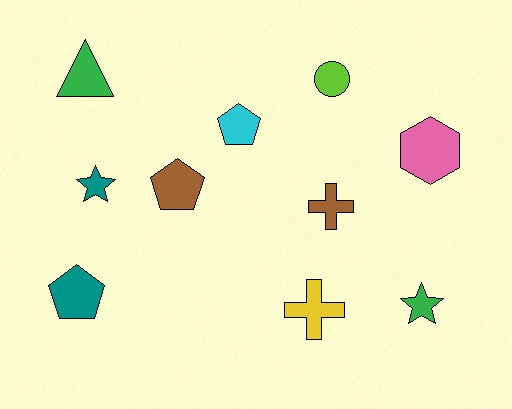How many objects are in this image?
There are 10 objects.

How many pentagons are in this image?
There are 3 pentagons.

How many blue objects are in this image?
There are no blue objects.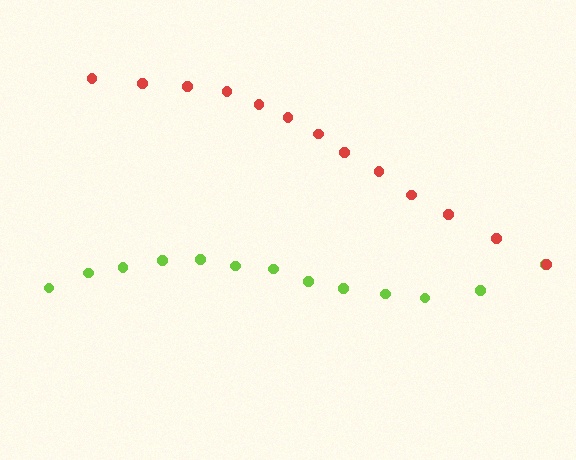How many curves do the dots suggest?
There are 2 distinct paths.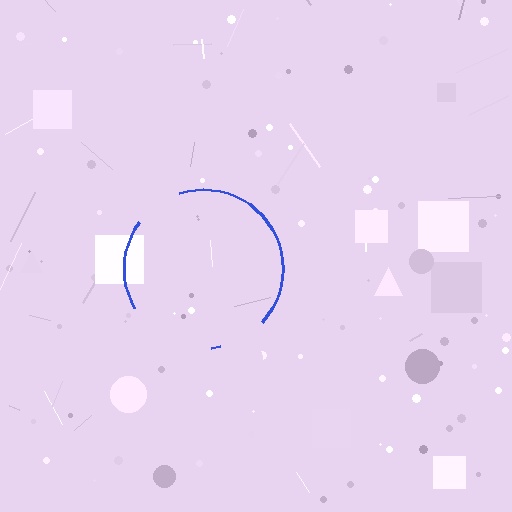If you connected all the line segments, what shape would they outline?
They would outline a circle.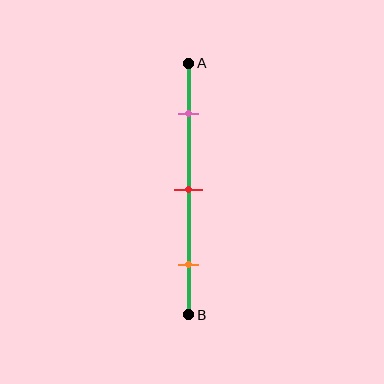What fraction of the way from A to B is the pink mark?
The pink mark is approximately 20% (0.2) of the way from A to B.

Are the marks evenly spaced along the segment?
Yes, the marks are approximately evenly spaced.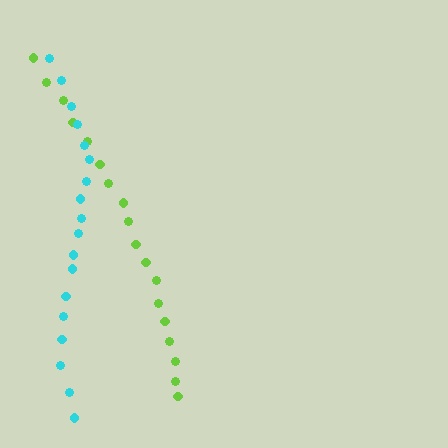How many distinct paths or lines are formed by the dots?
There are 2 distinct paths.